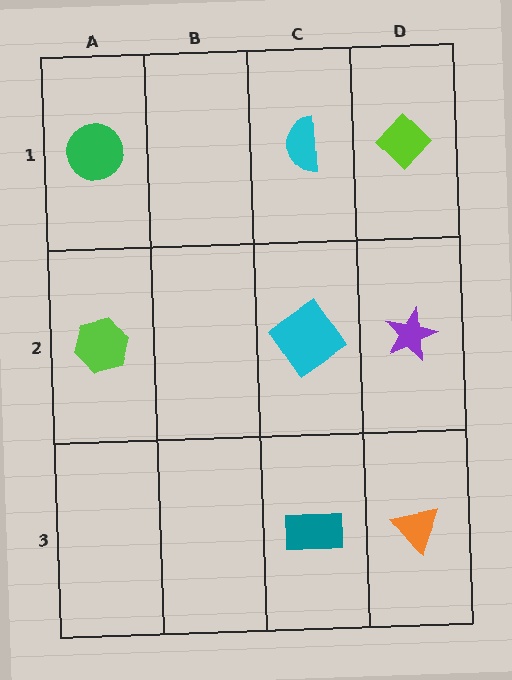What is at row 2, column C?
A cyan diamond.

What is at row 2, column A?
A lime hexagon.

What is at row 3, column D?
An orange triangle.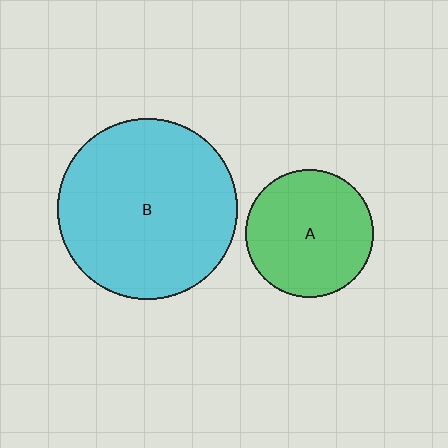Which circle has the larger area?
Circle B (cyan).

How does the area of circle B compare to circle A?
Approximately 2.0 times.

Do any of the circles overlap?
No, none of the circles overlap.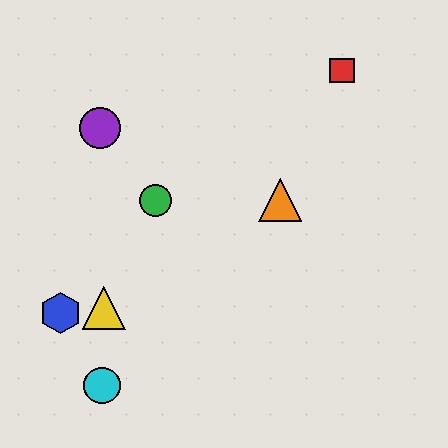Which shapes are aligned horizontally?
The green circle, the orange triangle are aligned horizontally.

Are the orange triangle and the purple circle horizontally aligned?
No, the orange triangle is at y≈200 and the purple circle is at y≈128.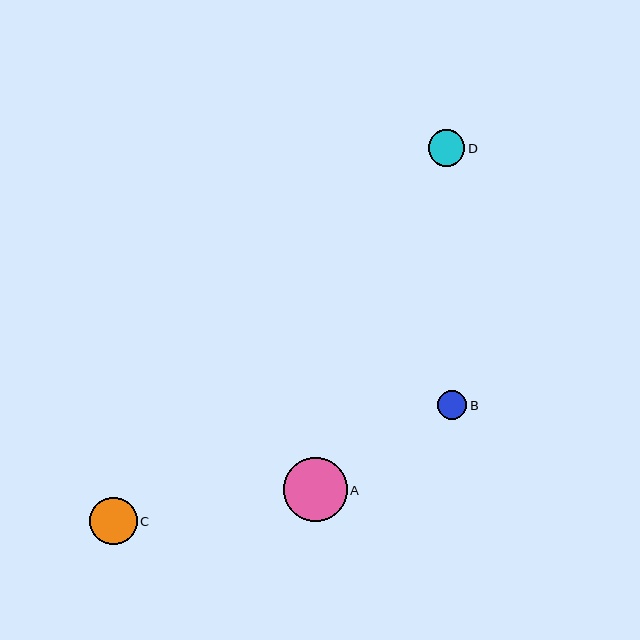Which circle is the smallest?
Circle B is the smallest with a size of approximately 29 pixels.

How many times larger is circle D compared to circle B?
Circle D is approximately 1.3 times the size of circle B.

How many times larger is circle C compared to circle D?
Circle C is approximately 1.3 times the size of circle D.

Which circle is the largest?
Circle A is the largest with a size of approximately 64 pixels.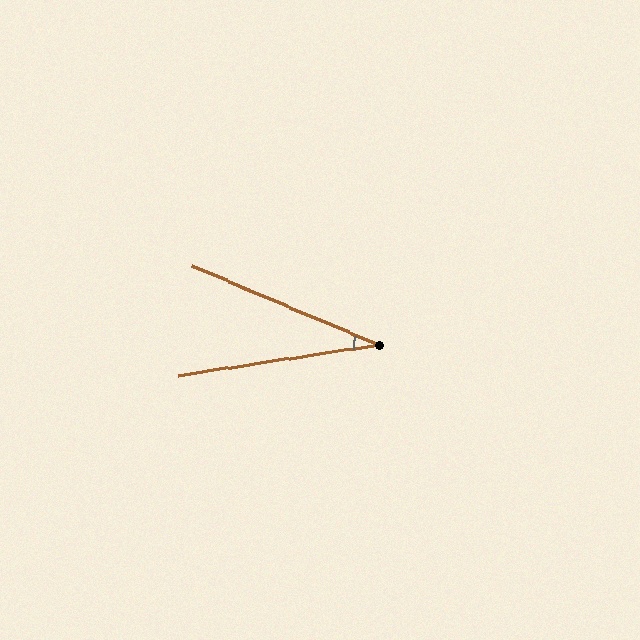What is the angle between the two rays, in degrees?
Approximately 32 degrees.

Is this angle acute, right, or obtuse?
It is acute.